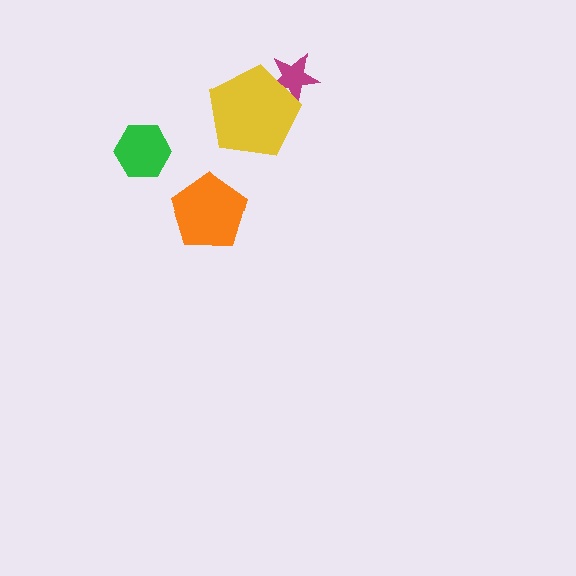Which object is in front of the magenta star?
The yellow pentagon is in front of the magenta star.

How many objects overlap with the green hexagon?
0 objects overlap with the green hexagon.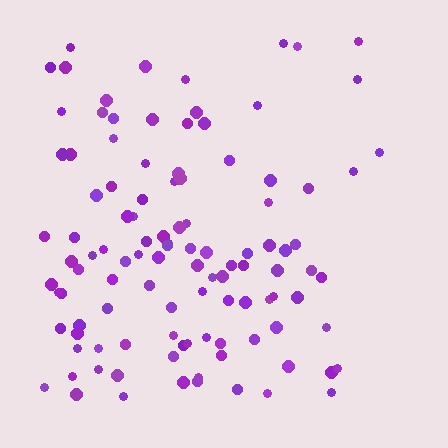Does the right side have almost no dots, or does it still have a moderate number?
Still a moderate number, just noticeably fewer than the left.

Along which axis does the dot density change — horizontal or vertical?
Horizontal.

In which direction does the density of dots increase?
From right to left, with the left side densest.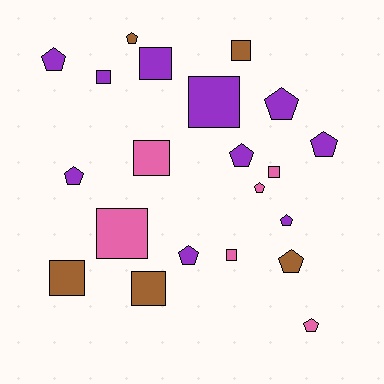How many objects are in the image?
There are 21 objects.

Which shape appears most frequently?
Pentagon, with 11 objects.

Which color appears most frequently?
Purple, with 10 objects.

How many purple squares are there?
There are 3 purple squares.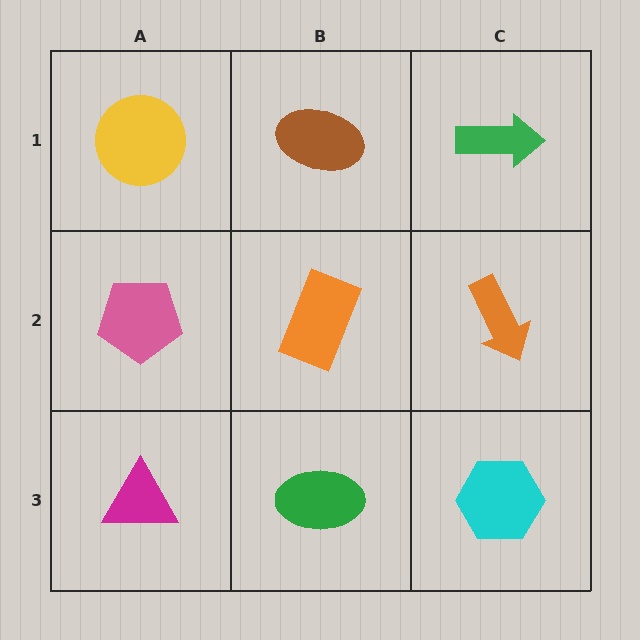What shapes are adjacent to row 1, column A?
A pink pentagon (row 2, column A), a brown ellipse (row 1, column B).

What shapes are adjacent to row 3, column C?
An orange arrow (row 2, column C), a green ellipse (row 3, column B).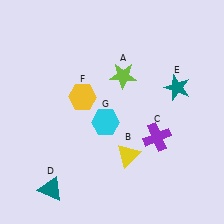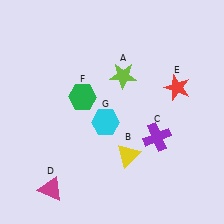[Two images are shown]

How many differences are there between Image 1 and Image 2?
There are 3 differences between the two images.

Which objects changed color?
D changed from teal to magenta. E changed from teal to red. F changed from yellow to green.